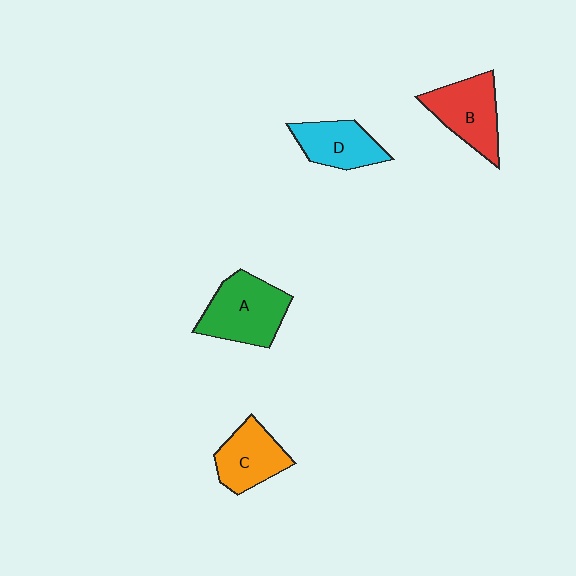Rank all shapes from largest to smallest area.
From largest to smallest: A (green), B (red), C (orange), D (cyan).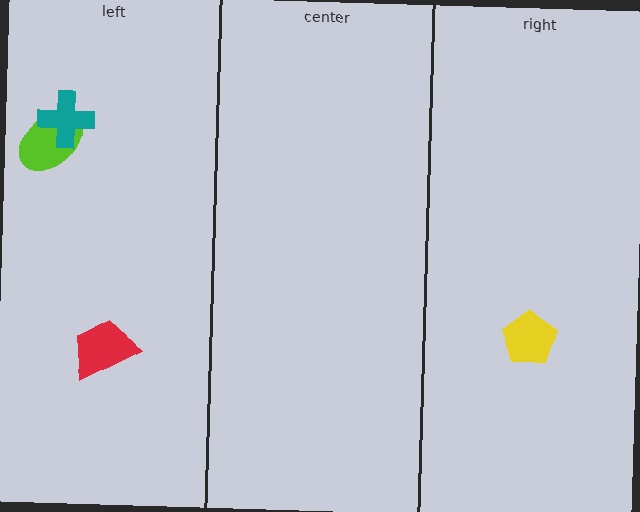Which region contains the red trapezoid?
The left region.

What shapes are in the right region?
The yellow pentagon.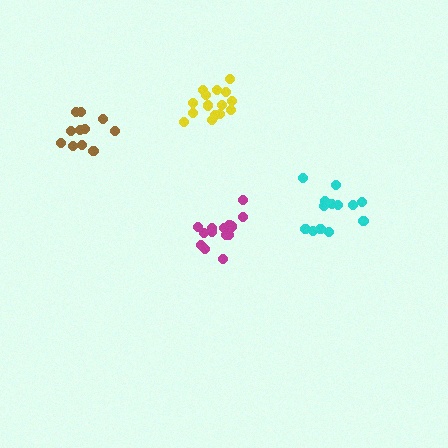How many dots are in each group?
Group 1: 13 dots, Group 2: 15 dots, Group 3: 11 dots, Group 4: 15 dots (54 total).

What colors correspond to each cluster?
The clusters are colored: cyan, yellow, brown, magenta.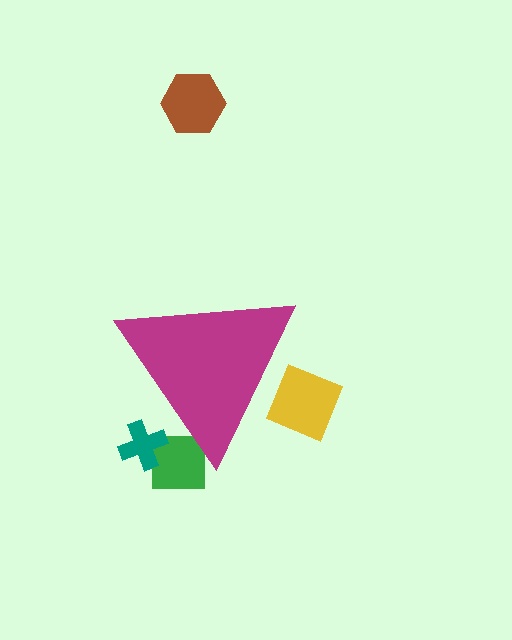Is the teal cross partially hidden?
Yes, the teal cross is partially hidden behind the magenta triangle.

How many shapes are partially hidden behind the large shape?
3 shapes are partially hidden.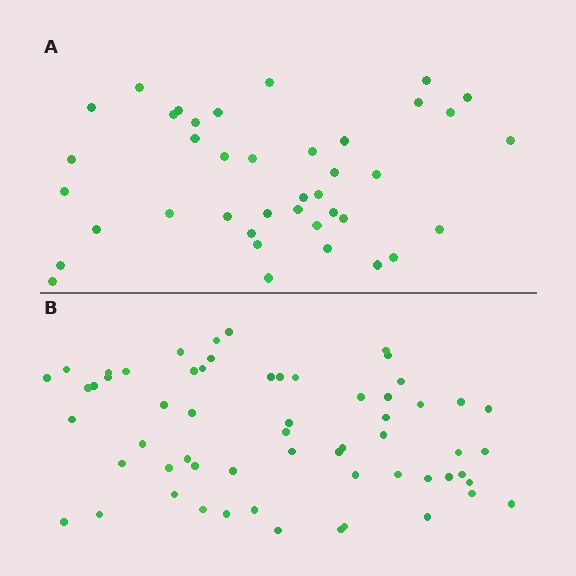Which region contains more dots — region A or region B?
Region B (the bottom region) has more dots.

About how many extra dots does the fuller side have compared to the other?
Region B has approximately 20 more dots than region A.